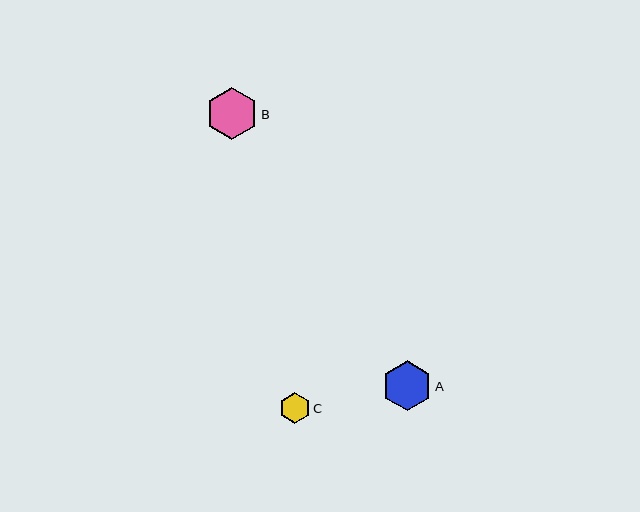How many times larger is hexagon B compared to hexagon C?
Hexagon B is approximately 1.7 times the size of hexagon C.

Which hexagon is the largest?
Hexagon B is the largest with a size of approximately 52 pixels.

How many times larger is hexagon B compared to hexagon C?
Hexagon B is approximately 1.7 times the size of hexagon C.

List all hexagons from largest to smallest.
From largest to smallest: B, A, C.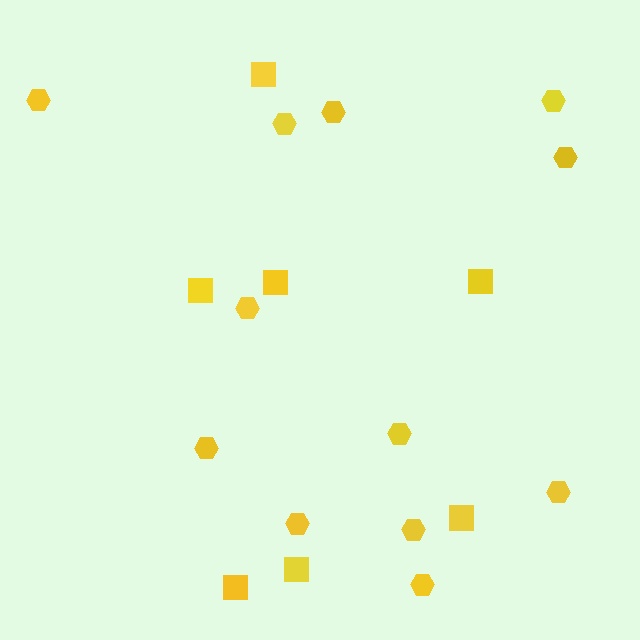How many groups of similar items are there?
There are 2 groups: one group of squares (7) and one group of hexagons (12).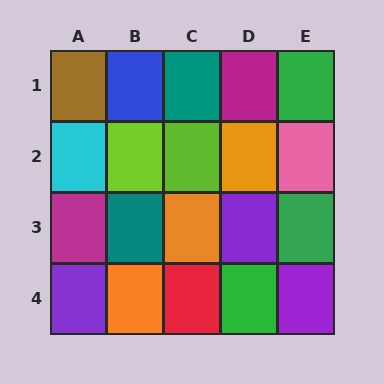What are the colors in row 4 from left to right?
Purple, orange, red, green, purple.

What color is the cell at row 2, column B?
Lime.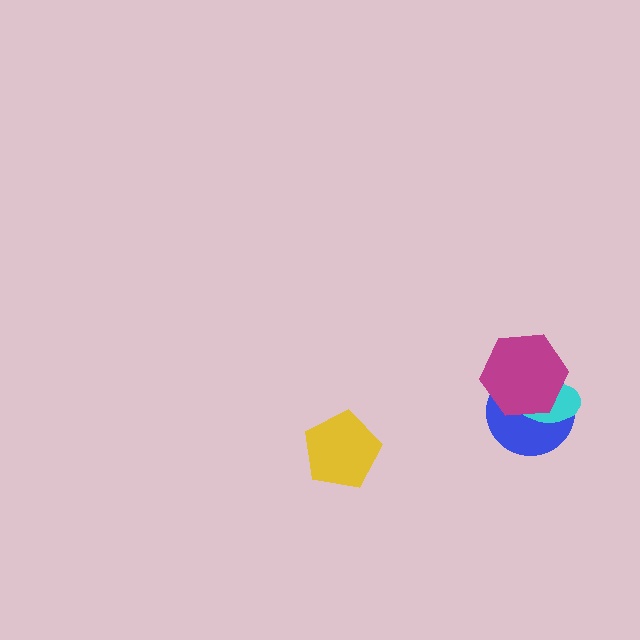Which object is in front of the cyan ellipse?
The magenta hexagon is in front of the cyan ellipse.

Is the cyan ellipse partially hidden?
Yes, it is partially covered by another shape.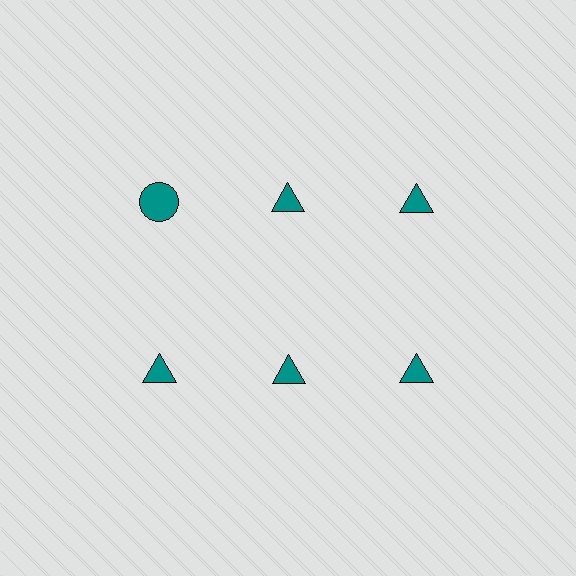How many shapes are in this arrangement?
There are 6 shapes arranged in a grid pattern.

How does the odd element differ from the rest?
It has a different shape: circle instead of triangle.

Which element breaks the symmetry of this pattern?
The teal circle in the top row, leftmost column breaks the symmetry. All other shapes are teal triangles.